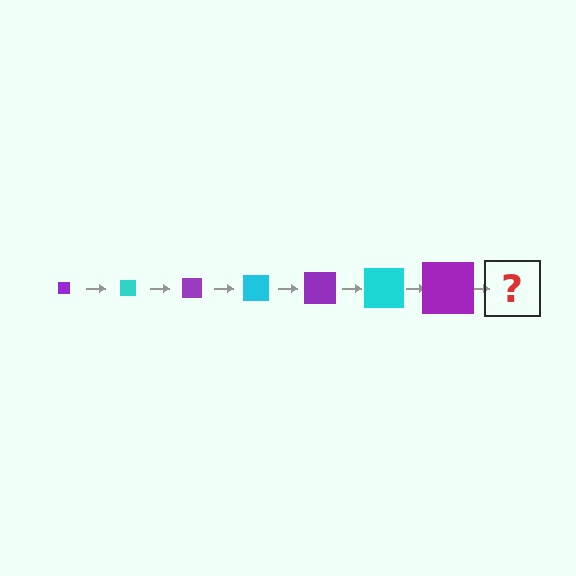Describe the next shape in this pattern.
It should be a cyan square, larger than the previous one.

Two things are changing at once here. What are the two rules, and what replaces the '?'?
The two rules are that the square grows larger each step and the color cycles through purple and cyan. The '?' should be a cyan square, larger than the previous one.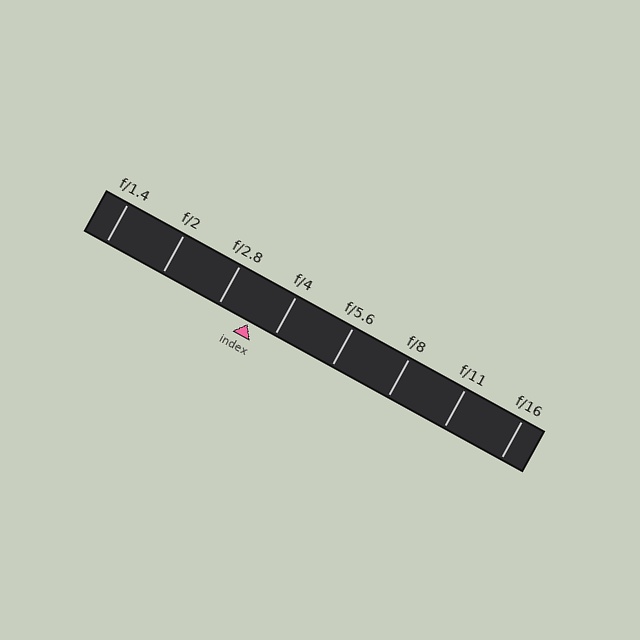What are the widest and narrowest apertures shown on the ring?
The widest aperture shown is f/1.4 and the narrowest is f/16.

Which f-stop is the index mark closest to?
The index mark is closest to f/4.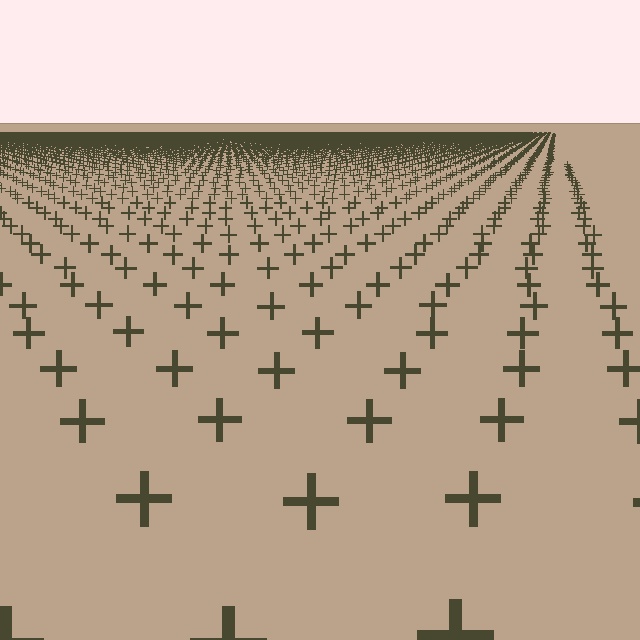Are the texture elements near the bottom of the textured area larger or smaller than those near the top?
Larger. Near the bottom, elements are closer to the viewer and appear at a bigger on-screen size.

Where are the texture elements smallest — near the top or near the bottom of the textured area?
Near the top.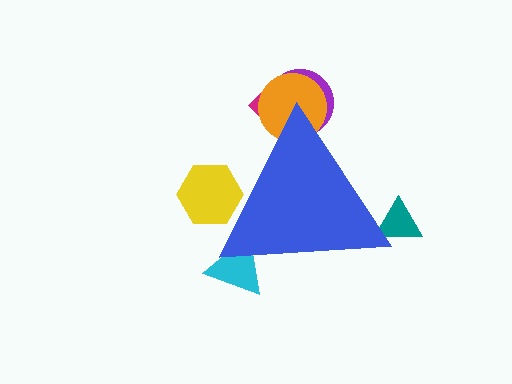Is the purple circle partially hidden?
Yes, the purple circle is partially hidden behind the blue triangle.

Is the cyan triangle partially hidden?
Yes, the cyan triangle is partially hidden behind the blue triangle.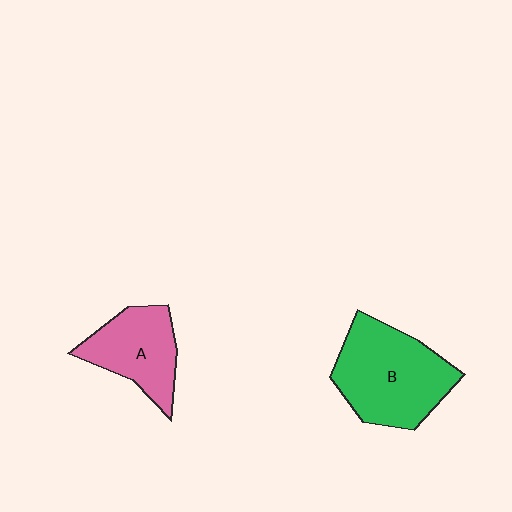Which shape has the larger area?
Shape B (green).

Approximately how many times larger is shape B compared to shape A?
Approximately 1.5 times.